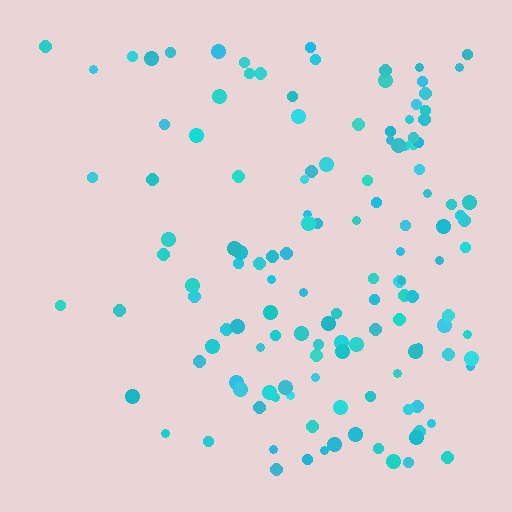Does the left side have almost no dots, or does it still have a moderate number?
Still a moderate number, just noticeably fewer than the right.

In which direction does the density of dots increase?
From left to right, with the right side densest.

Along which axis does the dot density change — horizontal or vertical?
Horizontal.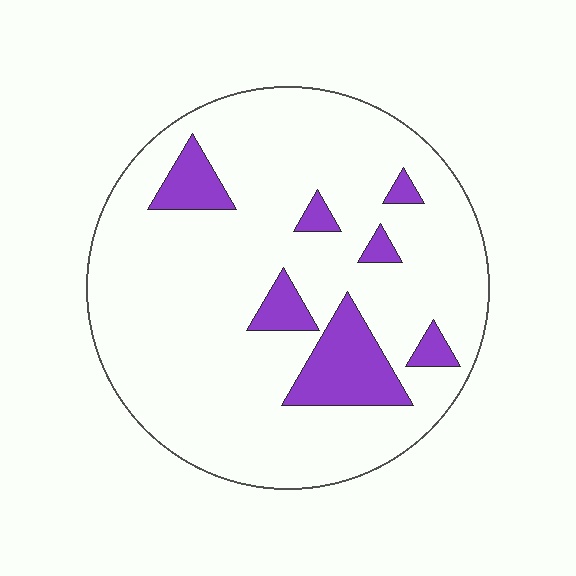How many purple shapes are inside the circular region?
7.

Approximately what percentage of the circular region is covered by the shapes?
Approximately 15%.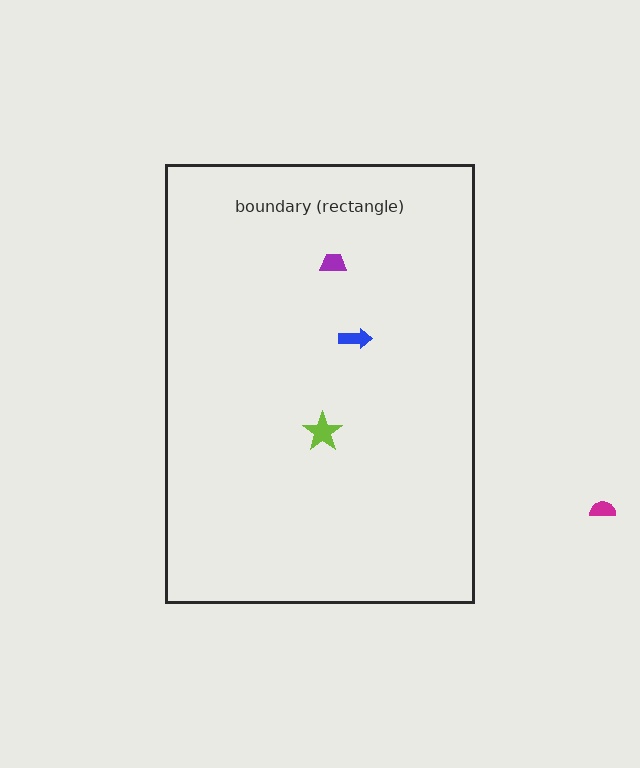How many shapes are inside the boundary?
3 inside, 1 outside.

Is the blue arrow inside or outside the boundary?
Inside.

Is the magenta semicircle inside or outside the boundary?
Outside.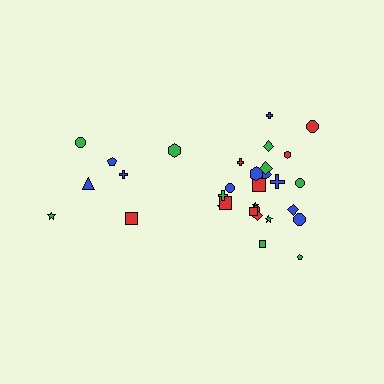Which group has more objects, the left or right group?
The right group.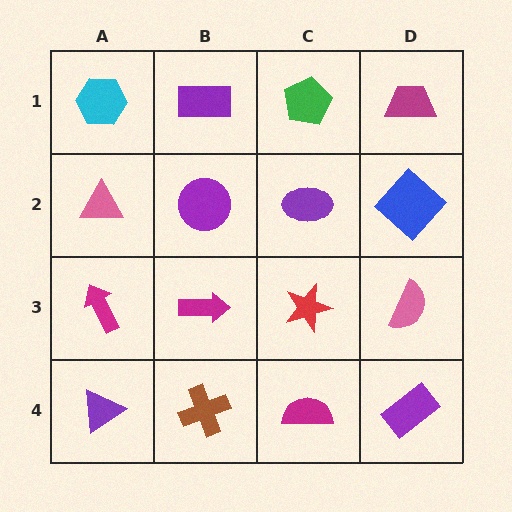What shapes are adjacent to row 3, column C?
A purple ellipse (row 2, column C), a magenta semicircle (row 4, column C), a magenta arrow (row 3, column B), a pink semicircle (row 3, column D).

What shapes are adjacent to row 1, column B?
A purple circle (row 2, column B), a cyan hexagon (row 1, column A), a green pentagon (row 1, column C).